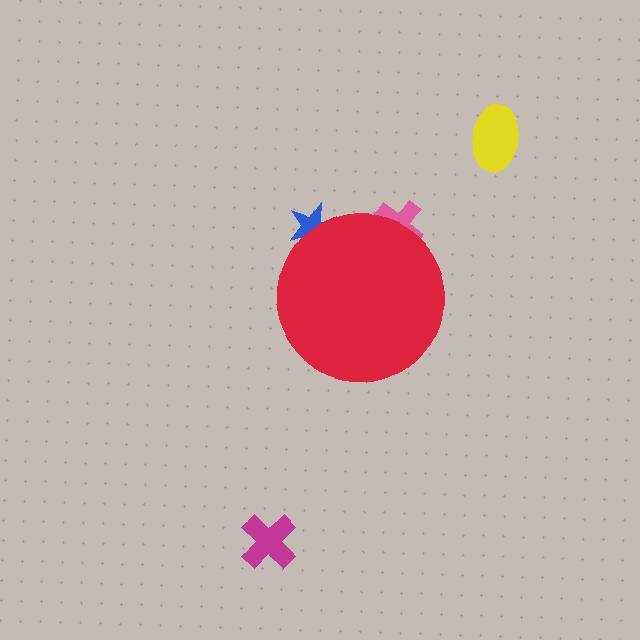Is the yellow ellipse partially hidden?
No, the yellow ellipse is fully visible.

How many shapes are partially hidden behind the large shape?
2 shapes are partially hidden.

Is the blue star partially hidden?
Yes, the blue star is partially hidden behind the red circle.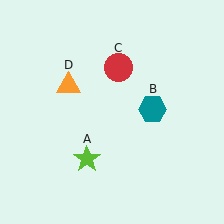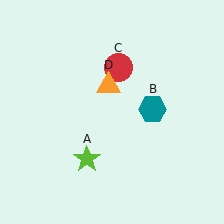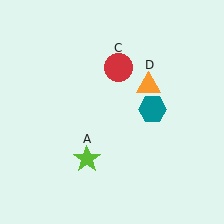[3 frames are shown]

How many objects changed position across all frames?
1 object changed position: orange triangle (object D).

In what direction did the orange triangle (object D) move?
The orange triangle (object D) moved right.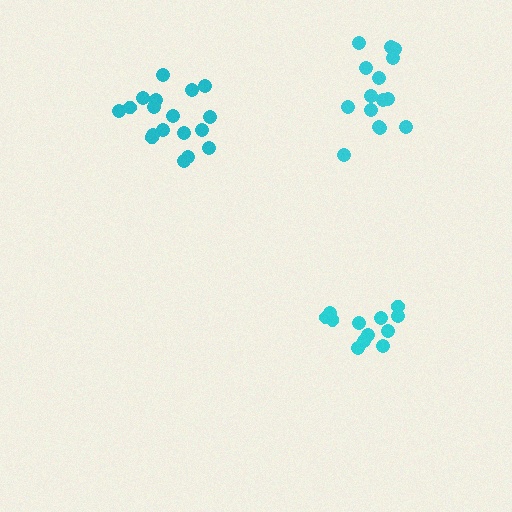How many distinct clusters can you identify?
There are 3 distinct clusters.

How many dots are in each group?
Group 1: 18 dots, Group 2: 12 dots, Group 3: 15 dots (45 total).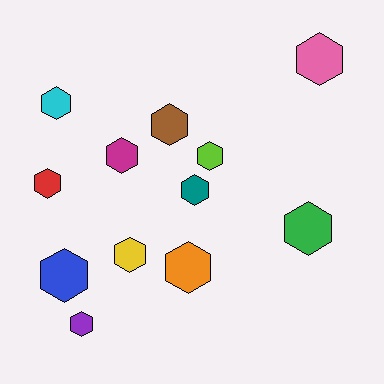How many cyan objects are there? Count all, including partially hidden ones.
There is 1 cyan object.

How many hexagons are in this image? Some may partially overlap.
There are 12 hexagons.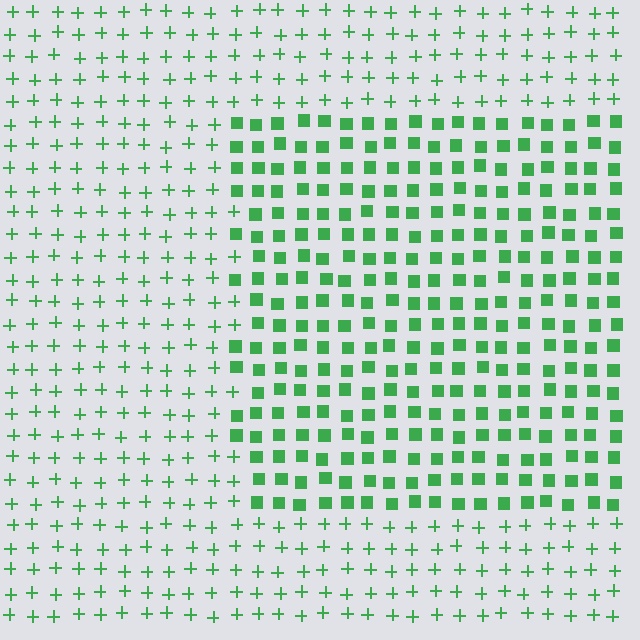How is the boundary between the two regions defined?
The boundary is defined by a change in element shape: squares inside vs. plus signs outside. All elements share the same color and spacing.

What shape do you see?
I see a rectangle.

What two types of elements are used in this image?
The image uses squares inside the rectangle region and plus signs outside it.